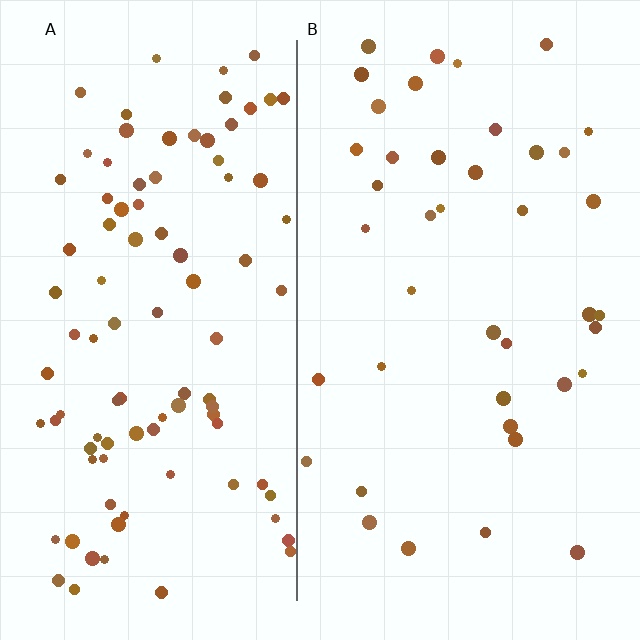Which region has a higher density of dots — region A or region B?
A (the left).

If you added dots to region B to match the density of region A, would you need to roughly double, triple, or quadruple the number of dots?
Approximately double.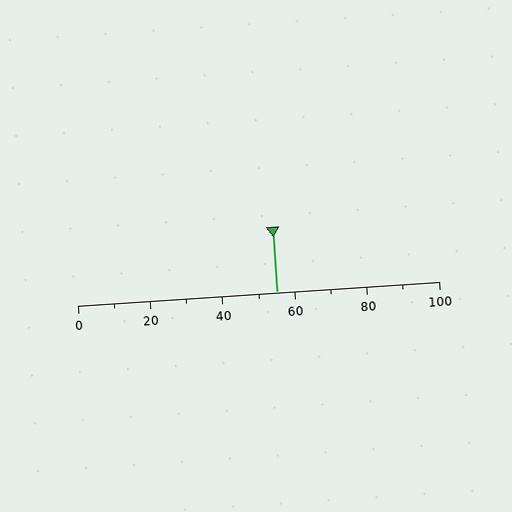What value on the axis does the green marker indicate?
The marker indicates approximately 55.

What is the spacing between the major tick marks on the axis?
The major ticks are spaced 20 apart.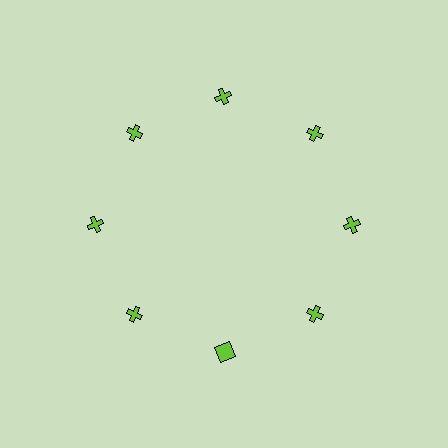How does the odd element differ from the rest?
It has a different shape: square instead of cross.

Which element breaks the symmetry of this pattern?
The lime square at roughly the 6 o'clock position breaks the symmetry. All other shapes are lime crosses.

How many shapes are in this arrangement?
There are 8 shapes arranged in a ring pattern.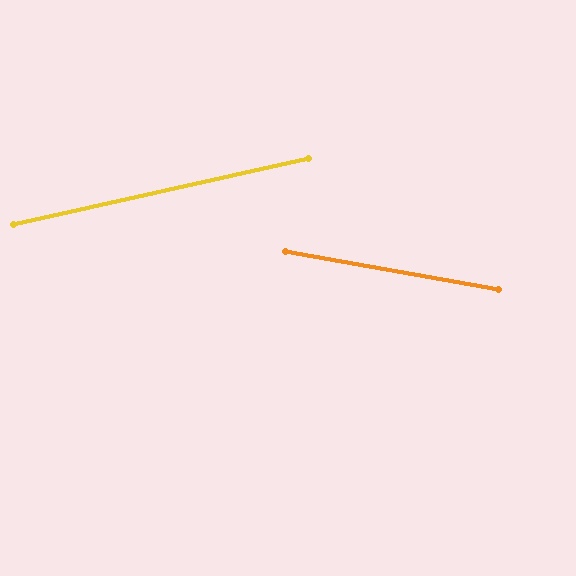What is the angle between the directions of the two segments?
Approximately 23 degrees.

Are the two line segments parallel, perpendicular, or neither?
Neither parallel nor perpendicular — they differ by about 23°.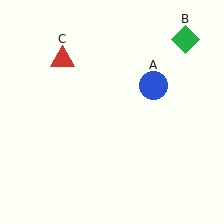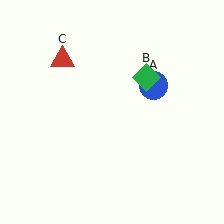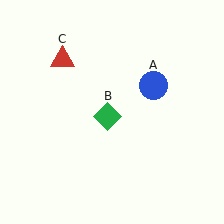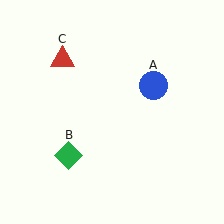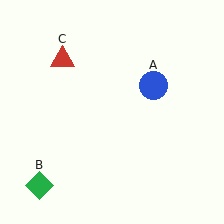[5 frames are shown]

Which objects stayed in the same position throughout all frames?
Blue circle (object A) and red triangle (object C) remained stationary.